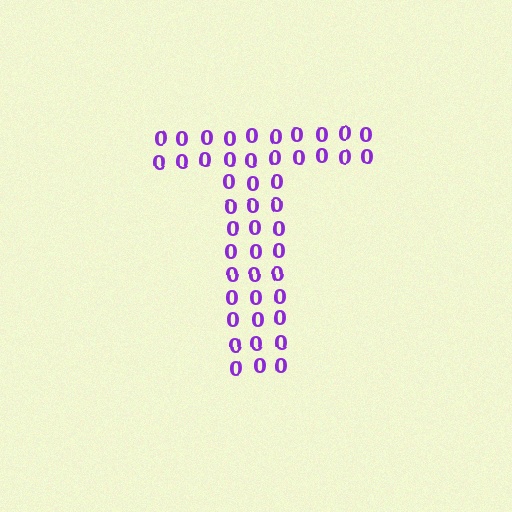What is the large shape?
The large shape is the letter T.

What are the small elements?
The small elements are digit 0's.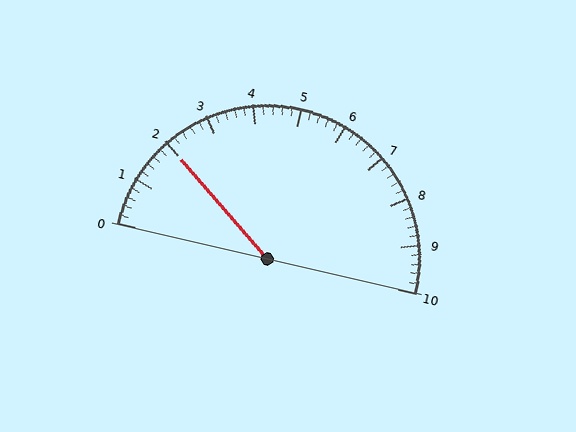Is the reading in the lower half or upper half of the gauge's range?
The reading is in the lower half of the range (0 to 10).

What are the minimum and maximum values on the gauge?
The gauge ranges from 0 to 10.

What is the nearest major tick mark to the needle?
The nearest major tick mark is 2.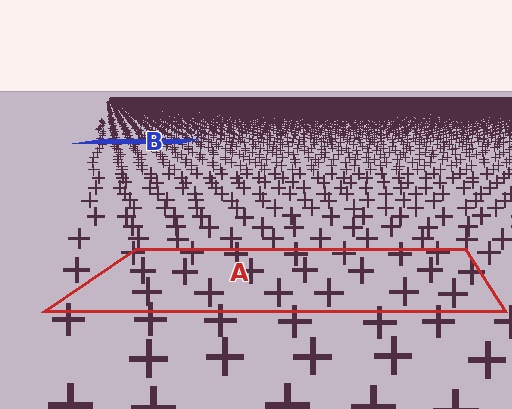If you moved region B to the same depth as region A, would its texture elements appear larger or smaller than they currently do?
They would appear larger. At a closer depth, the same texture elements are projected at a bigger on-screen size.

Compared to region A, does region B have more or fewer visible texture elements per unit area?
Region B has more texture elements per unit area — they are packed more densely because it is farther away.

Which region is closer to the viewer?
Region A is closer. The texture elements there are larger and more spread out.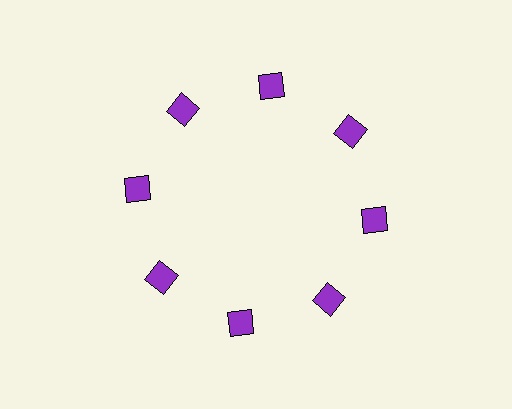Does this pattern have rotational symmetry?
Yes, this pattern has 8-fold rotational symmetry. It looks the same after rotating 45 degrees around the center.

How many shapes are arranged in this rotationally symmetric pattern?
There are 8 shapes, arranged in 8 groups of 1.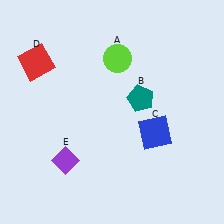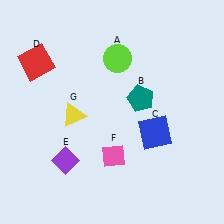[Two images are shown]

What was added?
A pink diamond (F), a yellow triangle (G) were added in Image 2.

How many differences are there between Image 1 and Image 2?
There are 2 differences between the two images.